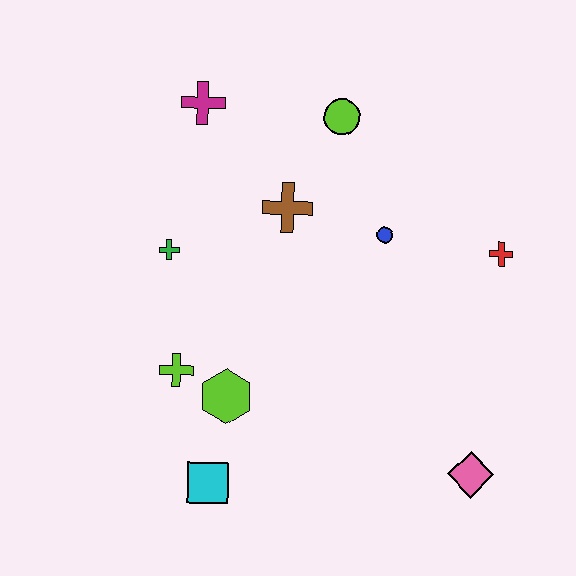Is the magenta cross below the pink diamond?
No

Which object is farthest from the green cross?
The pink diamond is farthest from the green cross.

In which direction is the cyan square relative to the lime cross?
The cyan square is below the lime cross.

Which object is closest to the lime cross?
The lime hexagon is closest to the lime cross.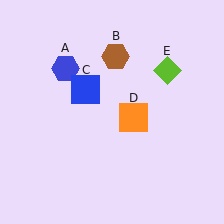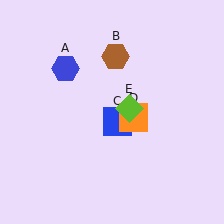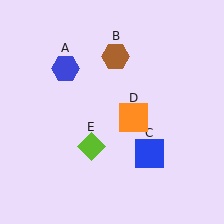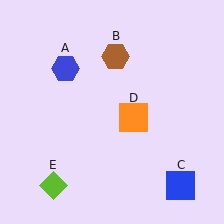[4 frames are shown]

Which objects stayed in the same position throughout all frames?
Blue hexagon (object A) and brown hexagon (object B) and orange square (object D) remained stationary.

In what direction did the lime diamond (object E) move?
The lime diamond (object E) moved down and to the left.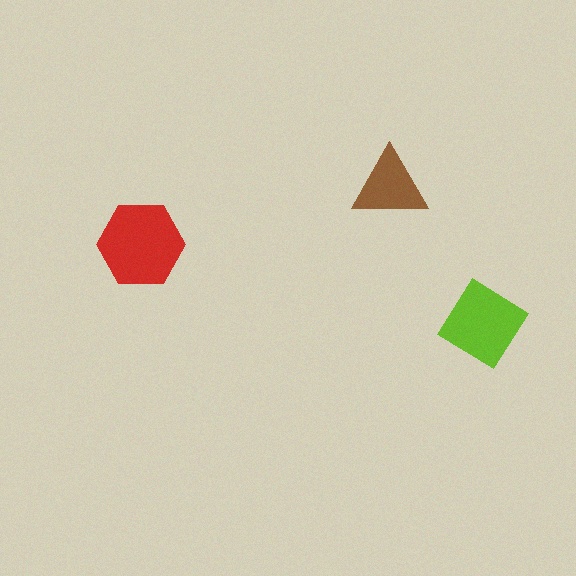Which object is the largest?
The red hexagon.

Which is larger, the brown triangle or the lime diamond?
The lime diamond.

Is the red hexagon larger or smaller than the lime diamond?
Larger.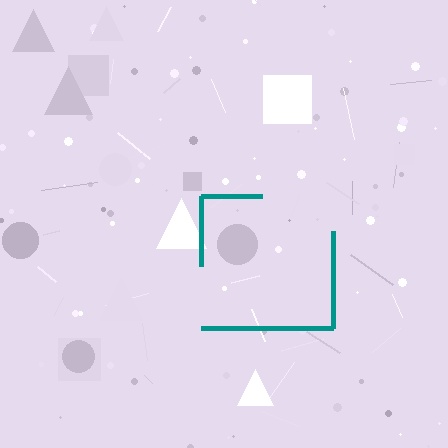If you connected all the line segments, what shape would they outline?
They would outline a square.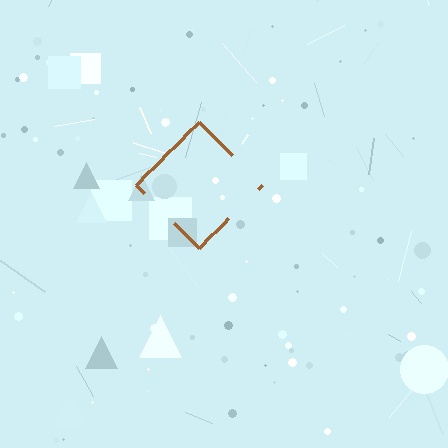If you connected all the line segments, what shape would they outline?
They would outline a diamond.